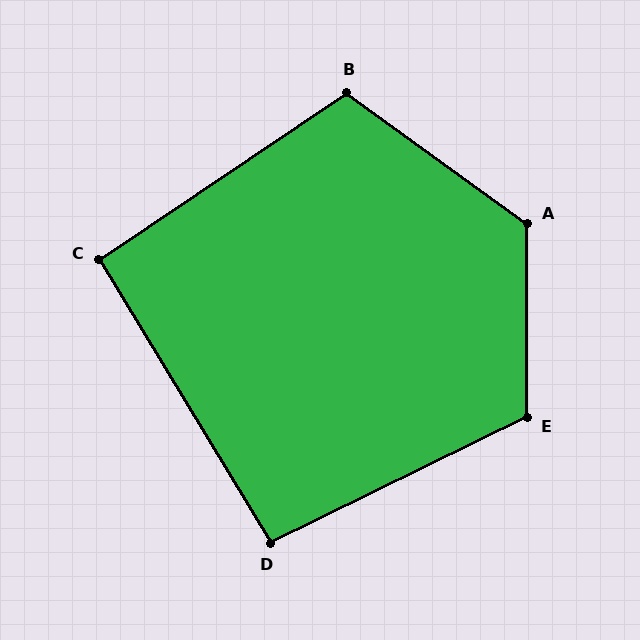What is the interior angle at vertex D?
Approximately 95 degrees (approximately right).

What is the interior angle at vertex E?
Approximately 116 degrees (obtuse).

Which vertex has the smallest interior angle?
C, at approximately 93 degrees.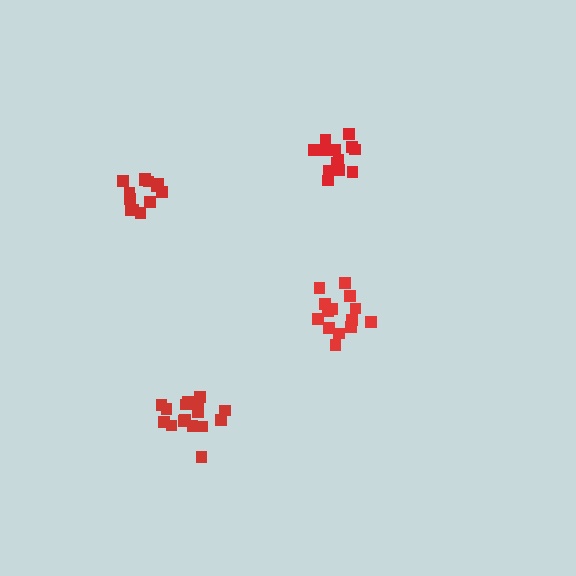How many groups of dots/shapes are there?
There are 4 groups.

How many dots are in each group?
Group 1: 14 dots, Group 2: 13 dots, Group 3: 14 dots, Group 4: 16 dots (57 total).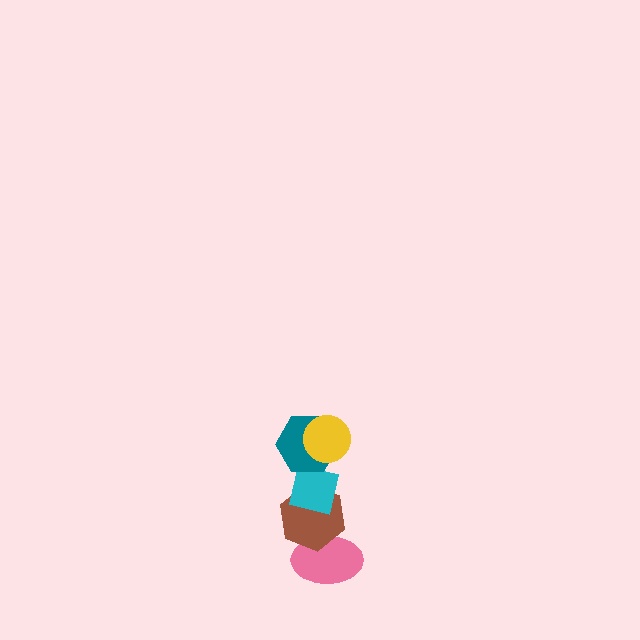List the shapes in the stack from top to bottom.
From top to bottom: the yellow circle, the teal hexagon, the cyan square, the brown hexagon, the pink ellipse.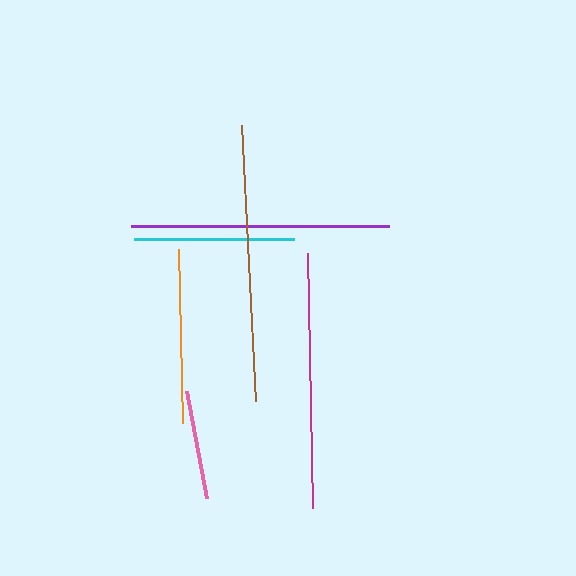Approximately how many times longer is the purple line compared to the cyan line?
The purple line is approximately 1.6 times the length of the cyan line.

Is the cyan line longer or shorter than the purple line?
The purple line is longer than the cyan line.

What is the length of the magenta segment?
The magenta segment is approximately 256 pixels long.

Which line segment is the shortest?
The pink line is the shortest at approximately 108 pixels.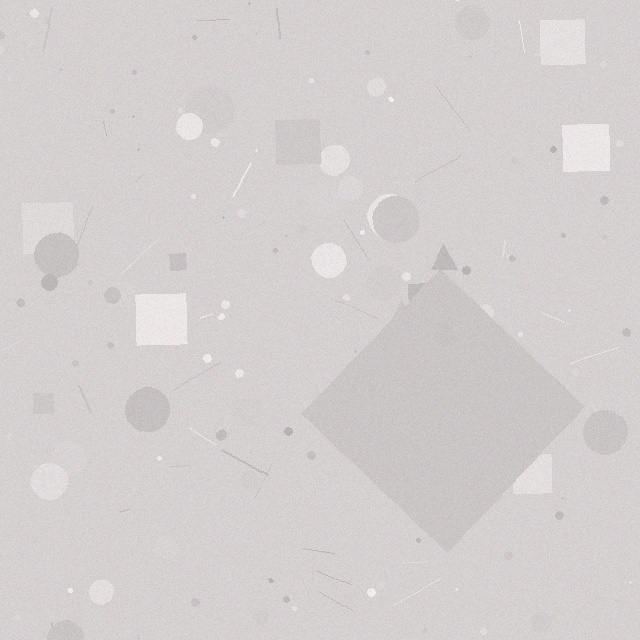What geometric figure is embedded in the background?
A diamond is embedded in the background.